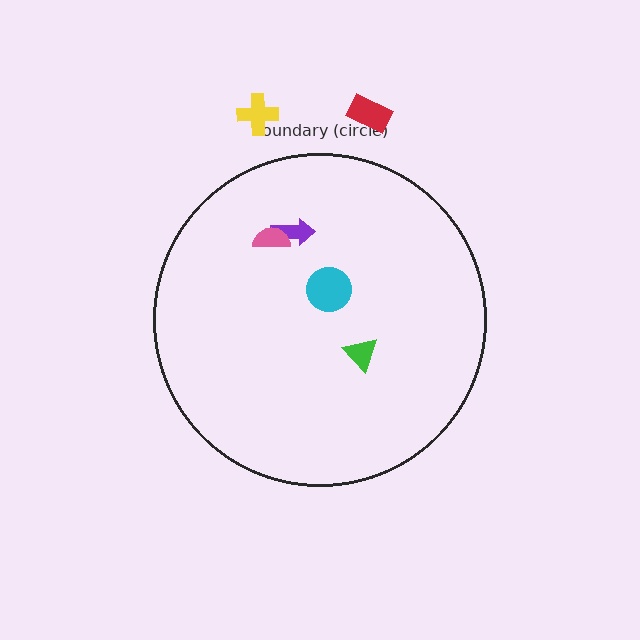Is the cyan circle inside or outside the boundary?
Inside.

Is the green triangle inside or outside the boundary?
Inside.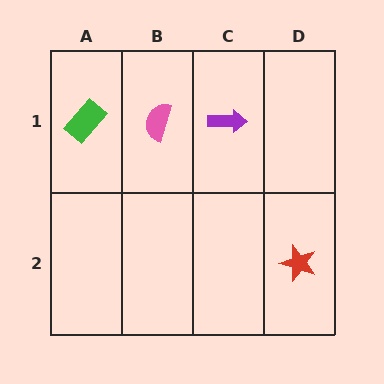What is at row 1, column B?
A pink semicircle.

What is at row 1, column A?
A green rectangle.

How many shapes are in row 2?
1 shape.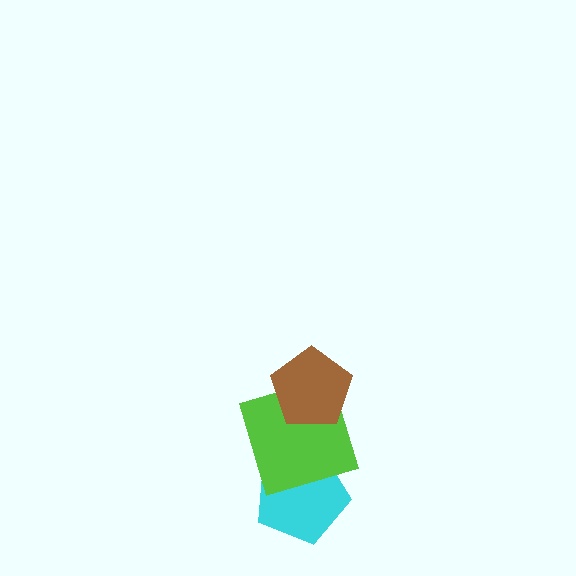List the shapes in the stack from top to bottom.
From top to bottom: the brown pentagon, the lime square, the cyan pentagon.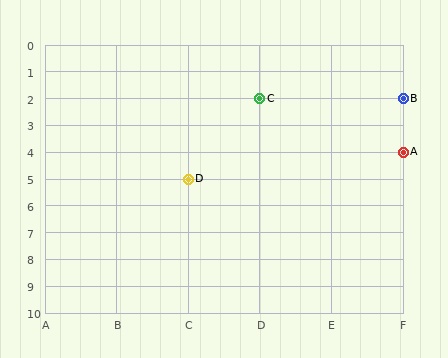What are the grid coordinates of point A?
Point A is at grid coordinates (F, 4).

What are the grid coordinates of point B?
Point B is at grid coordinates (F, 2).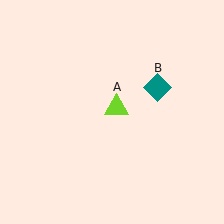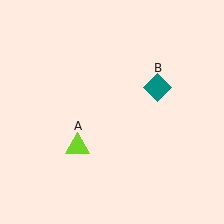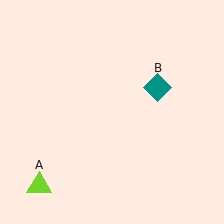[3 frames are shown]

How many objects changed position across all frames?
1 object changed position: lime triangle (object A).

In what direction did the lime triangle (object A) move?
The lime triangle (object A) moved down and to the left.